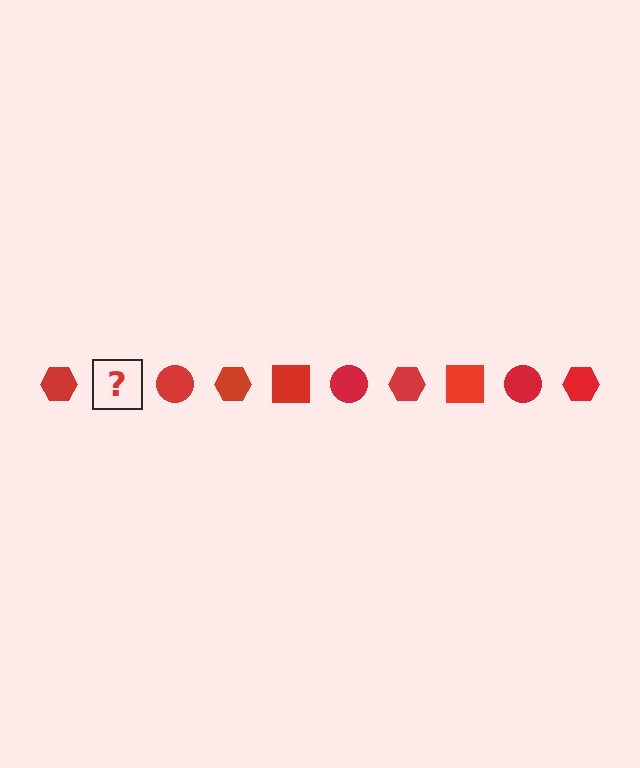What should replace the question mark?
The question mark should be replaced with a red square.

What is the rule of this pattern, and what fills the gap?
The rule is that the pattern cycles through hexagon, square, circle shapes in red. The gap should be filled with a red square.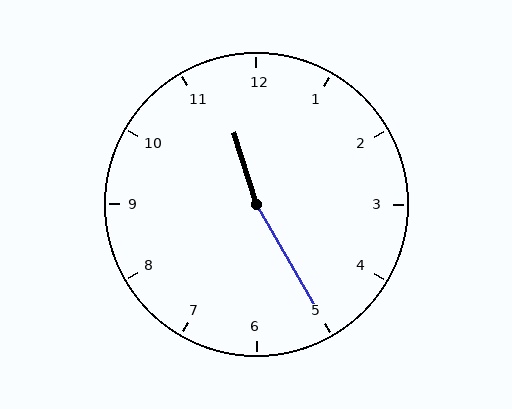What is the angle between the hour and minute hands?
Approximately 168 degrees.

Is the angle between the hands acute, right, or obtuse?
It is obtuse.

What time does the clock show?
11:25.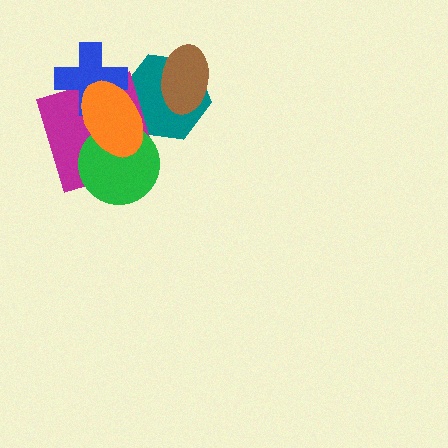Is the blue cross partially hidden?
Yes, it is partially covered by another shape.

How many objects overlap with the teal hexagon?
3 objects overlap with the teal hexagon.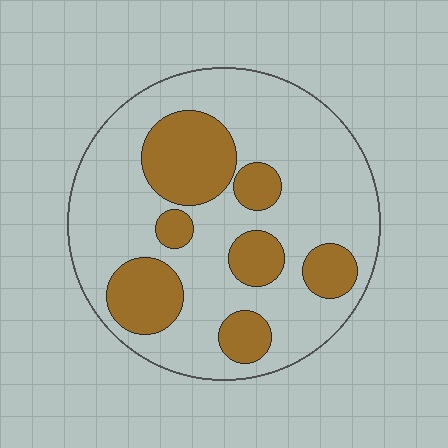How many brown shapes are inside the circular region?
7.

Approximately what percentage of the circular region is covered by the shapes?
Approximately 30%.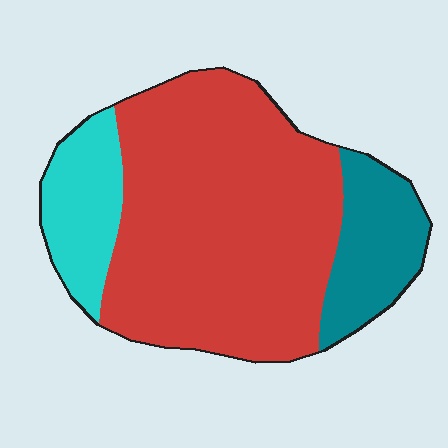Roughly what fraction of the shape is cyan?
Cyan takes up less than a sixth of the shape.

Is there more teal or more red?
Red.